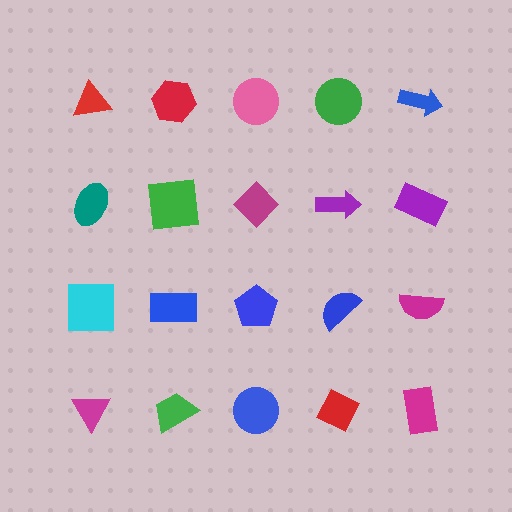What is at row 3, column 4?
A blue semicircle.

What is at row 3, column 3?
A blue pentagon.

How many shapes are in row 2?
5 shapes.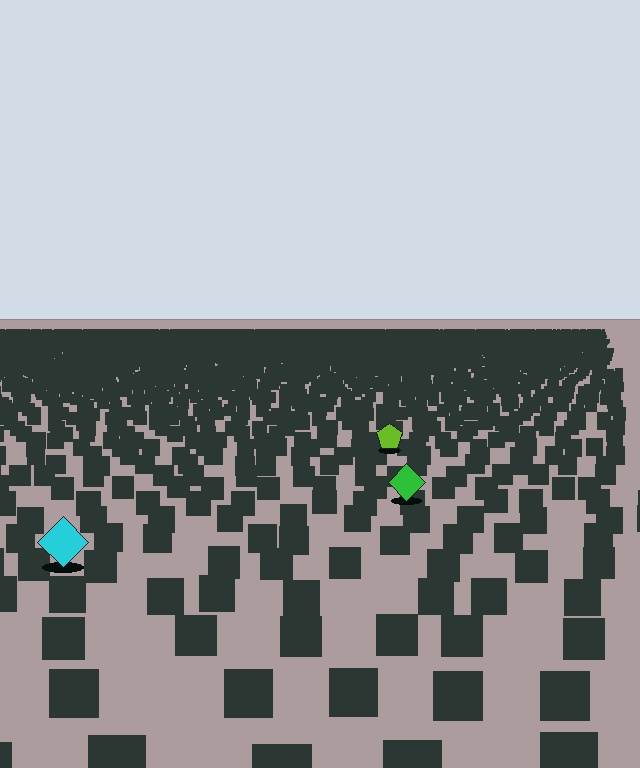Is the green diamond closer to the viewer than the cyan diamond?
No. The cyan diamond is closer — you can tell from the texture gradient: the ground texture is coarser near it.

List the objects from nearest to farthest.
From nearest to farthest: the cyan diamond, the green diamond, the lime pentagon.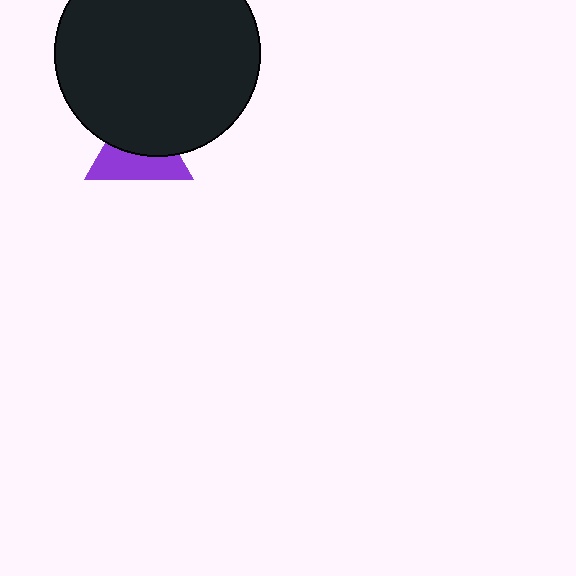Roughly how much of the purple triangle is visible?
About half of it is visible (roughly 48%).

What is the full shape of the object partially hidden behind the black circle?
The partially hidden object is a purple triangle.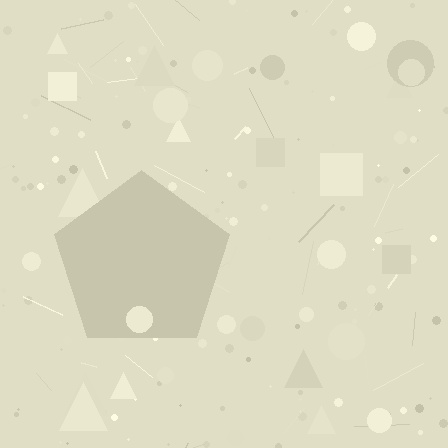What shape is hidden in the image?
A pentagon is hidden in the image.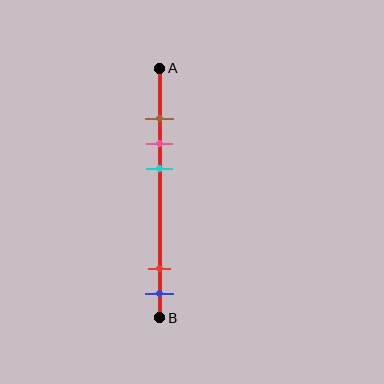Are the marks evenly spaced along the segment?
No, the marks are not evenly spaced.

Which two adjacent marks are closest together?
The brown and pink marks are the closest adjacent pair.